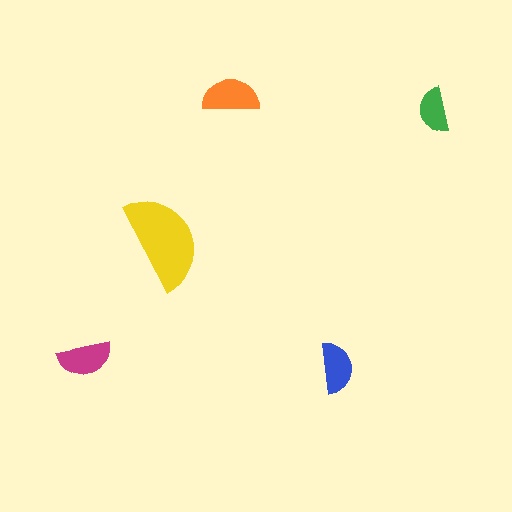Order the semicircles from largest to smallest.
the yellow one, the orange one, the magenta one, the blue one, the green one.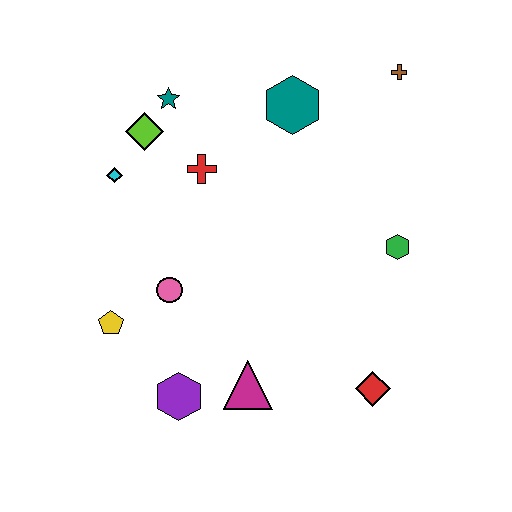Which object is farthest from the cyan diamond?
The red diamond is farthest from the cyan diamond.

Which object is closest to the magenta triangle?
The purple hexagon is closest to the magenta triangle.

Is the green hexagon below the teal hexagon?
Yes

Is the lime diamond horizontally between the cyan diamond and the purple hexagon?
Yes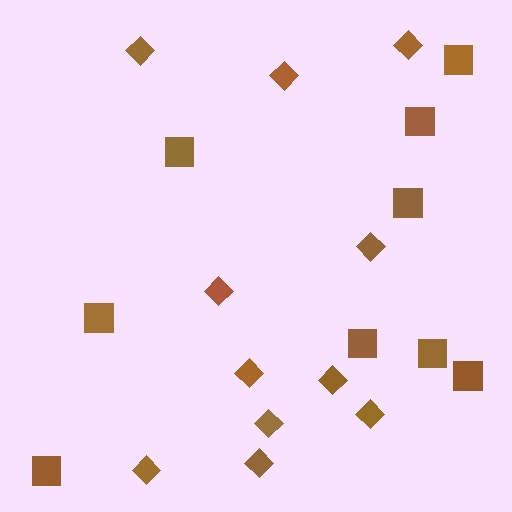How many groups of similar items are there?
There are 2 groups: one group of diamonds (11) and one group of squares (9).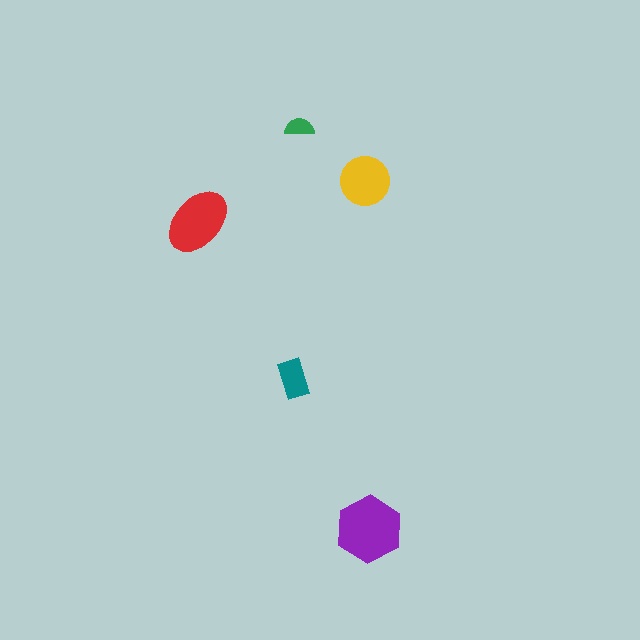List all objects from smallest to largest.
The green semicircle, the teal rectangle, the yellow circle, the red ellipse, the purple hexagon.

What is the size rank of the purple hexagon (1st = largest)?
1st.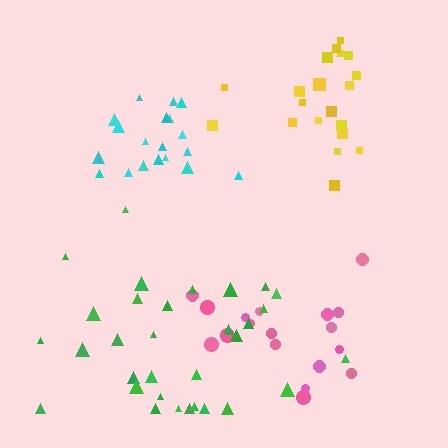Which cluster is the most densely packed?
Cyan.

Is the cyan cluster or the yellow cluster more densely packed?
Cyan.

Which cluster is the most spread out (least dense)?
Pink.